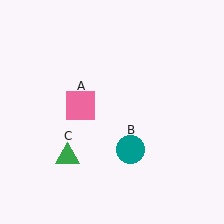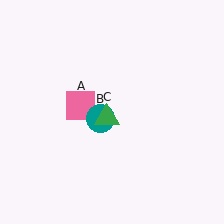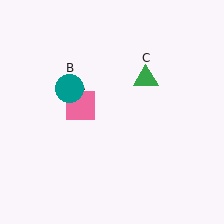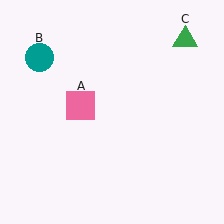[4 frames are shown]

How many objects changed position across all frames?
2 objects changed position: teal circle (object B), green triangle (object C).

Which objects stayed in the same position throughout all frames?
Pink square (object A) remained stationary.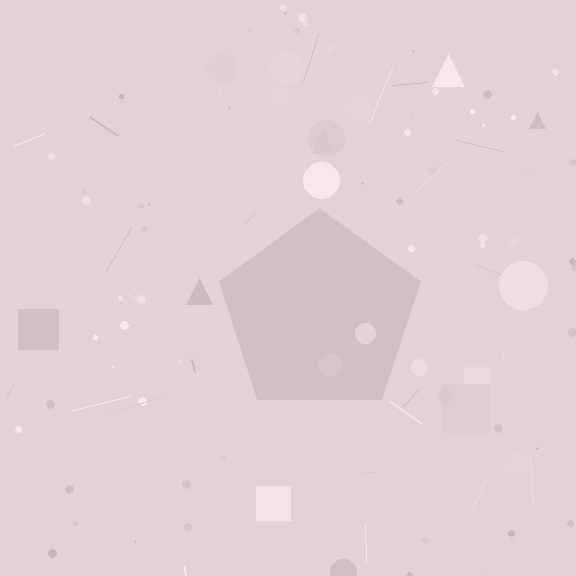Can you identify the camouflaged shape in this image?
The camouflaged shape is a pentagon.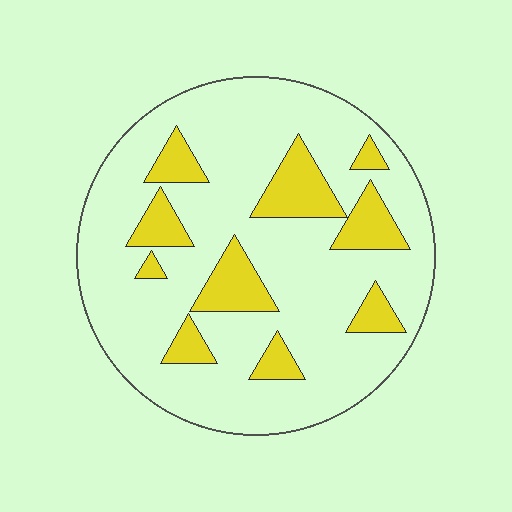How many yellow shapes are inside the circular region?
10.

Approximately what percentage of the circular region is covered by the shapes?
Approximately 20%.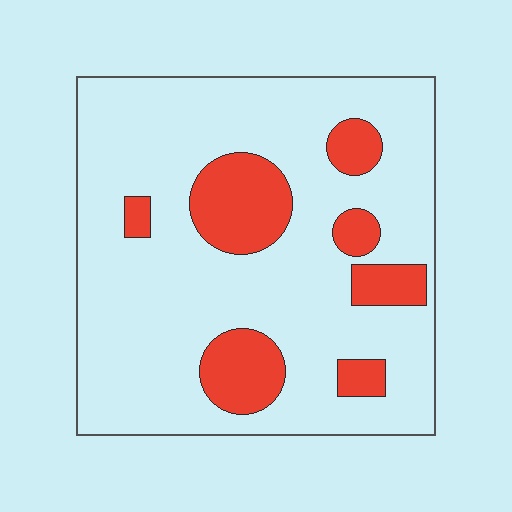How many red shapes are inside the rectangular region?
7.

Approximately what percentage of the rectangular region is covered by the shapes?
Approximately 20%.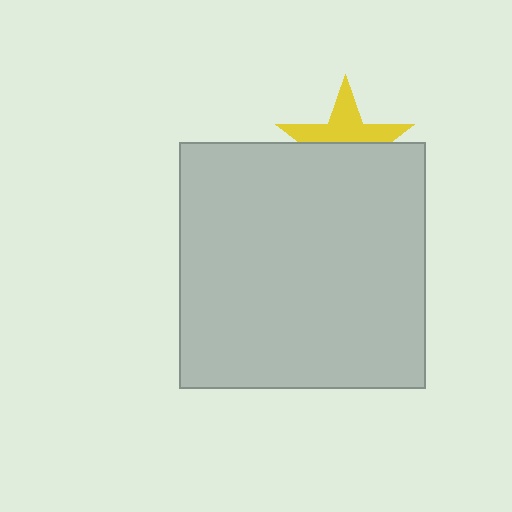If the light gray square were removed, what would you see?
You would see the complete yellow star.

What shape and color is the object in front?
The object in front is a light gray square.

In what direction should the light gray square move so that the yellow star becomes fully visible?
The light gray square should move down. That is the shortest direction to clear the overlap and leave the yellow star fully visible.